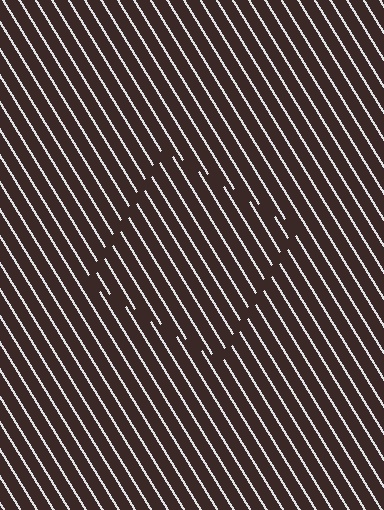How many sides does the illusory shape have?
4 sides — the line-ends trace a square.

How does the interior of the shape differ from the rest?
The interior of the shape contains the same grating, shifted by half a period — the contour is defined by the phase discontinuity where line-ends from the inner and outer gratings abut.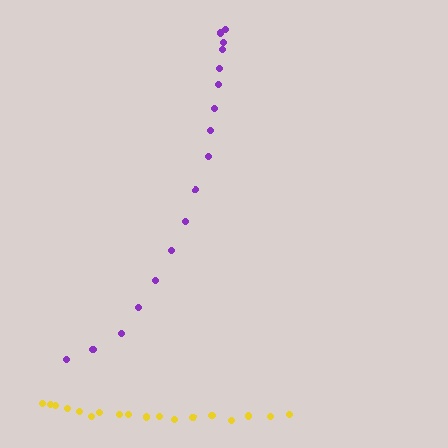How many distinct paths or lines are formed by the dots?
There are 2 distinct paths.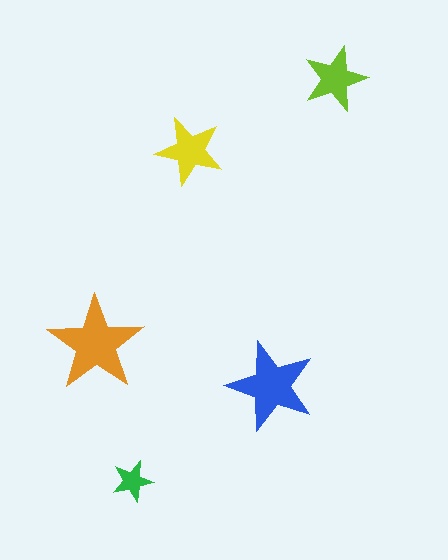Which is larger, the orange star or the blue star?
The orange one.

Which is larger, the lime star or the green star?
The lime one.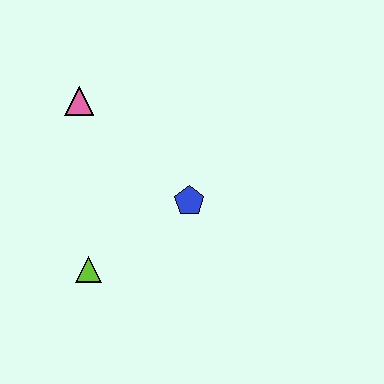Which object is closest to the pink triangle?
The blue pentagon is closest to the pink triangle.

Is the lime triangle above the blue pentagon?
No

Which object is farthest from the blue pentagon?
The pink triangle is farthest from the blue pentagon.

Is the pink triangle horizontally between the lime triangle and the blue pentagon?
No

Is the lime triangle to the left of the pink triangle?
No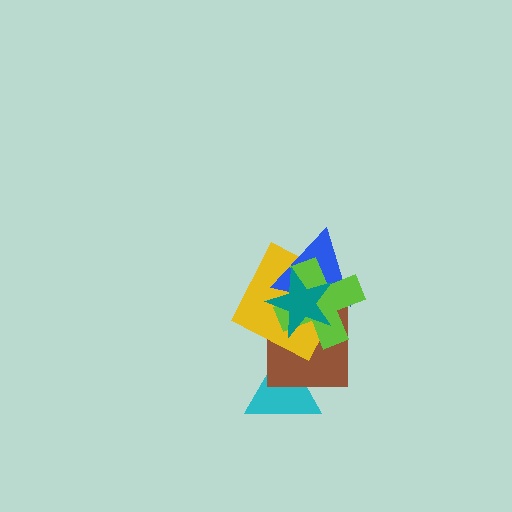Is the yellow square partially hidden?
Yes, it is partially covered by another shape.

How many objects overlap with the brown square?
5 objects overlap with the brown square.